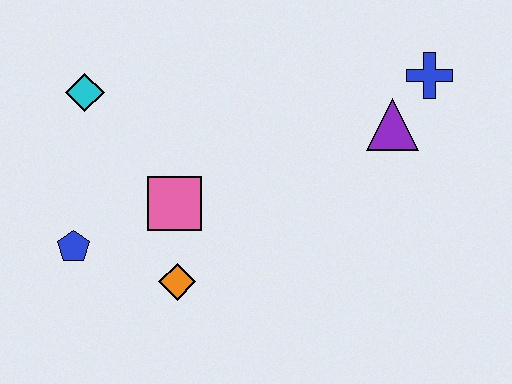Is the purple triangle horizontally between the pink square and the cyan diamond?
No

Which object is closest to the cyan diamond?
The pink square is closest to the cyan diamond.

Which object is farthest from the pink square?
The blue cross is farthest from the pink square.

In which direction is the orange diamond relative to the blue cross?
The orange diamond is to the left of the blue cross.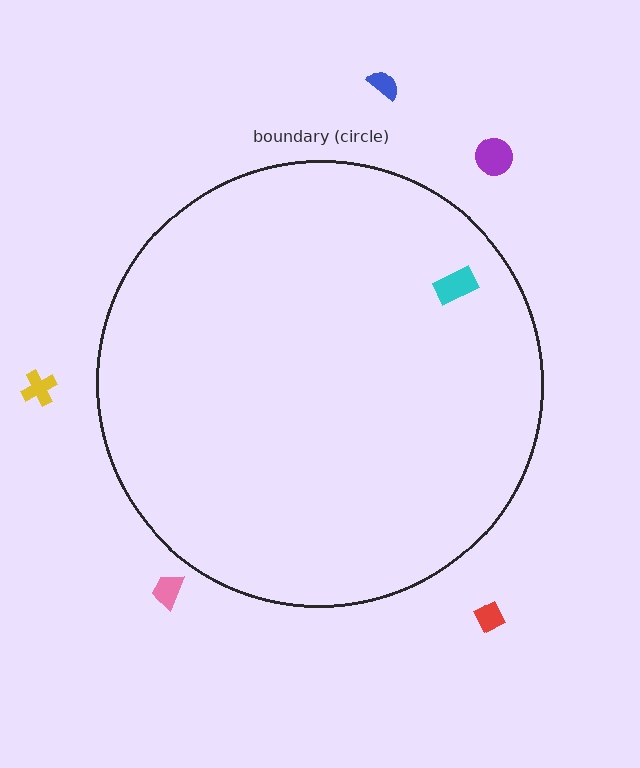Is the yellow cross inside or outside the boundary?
Outside.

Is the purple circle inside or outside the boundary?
Outside.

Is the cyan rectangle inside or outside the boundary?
Inside.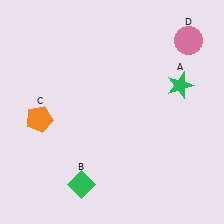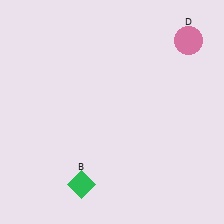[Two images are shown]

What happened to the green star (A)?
The green star (A) was removed in Image 2. It was in the top-right area of Image 1.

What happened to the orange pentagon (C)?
The orange pentagon (C) was removed in Image 2. It was in the bottom-left area of Image 1.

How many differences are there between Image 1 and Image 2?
There are 2 differences between the two images.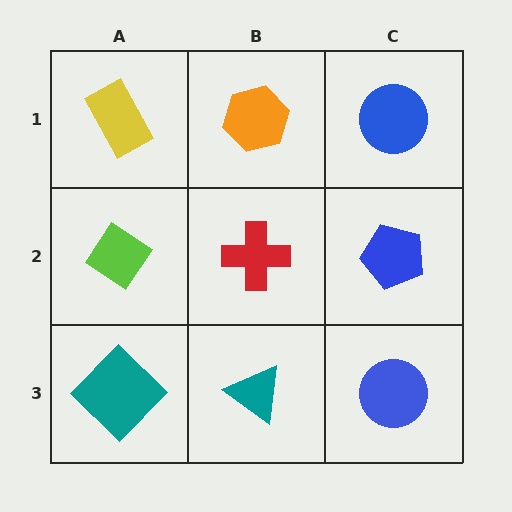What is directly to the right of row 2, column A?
A red cross.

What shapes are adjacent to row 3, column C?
A blue pentagon (row 2, column C), a teal triangle (row 3, column B).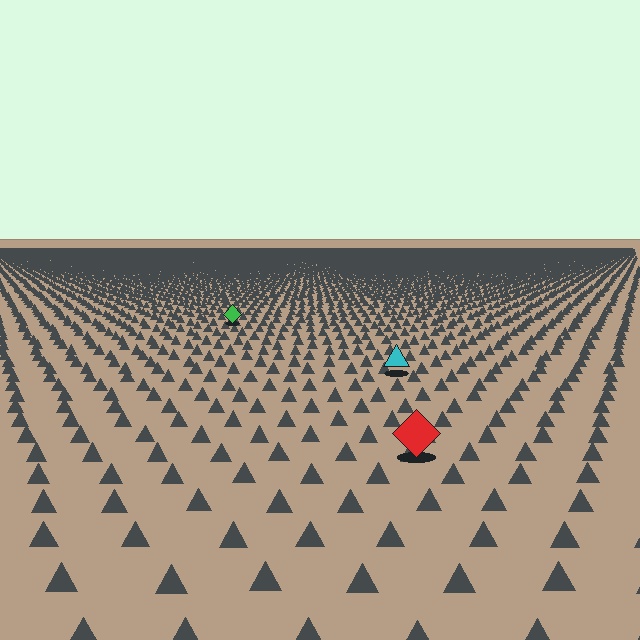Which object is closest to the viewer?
The red diamond is closest. The texture marks near it are larger and more spread out.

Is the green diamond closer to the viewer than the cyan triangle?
No. The cyan triangle is closer — you can tell from the texture gradient: the ground texture is coarser near it.